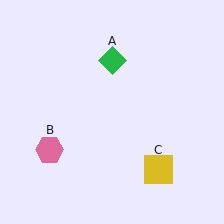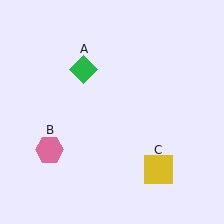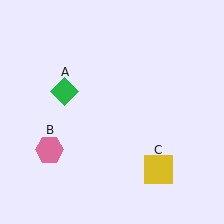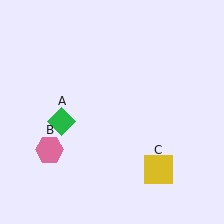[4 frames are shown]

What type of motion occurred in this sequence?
The green diamond (object A) rotated counterclockwise around the center of the scene.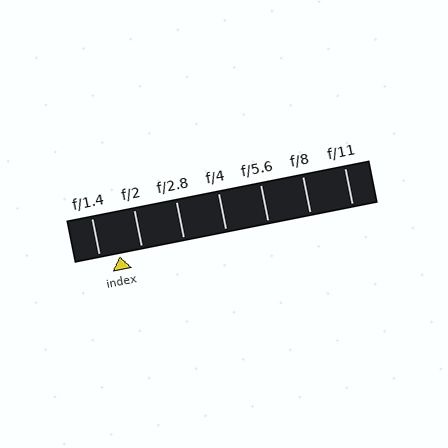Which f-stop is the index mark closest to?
The index mark is closest to f/1.4.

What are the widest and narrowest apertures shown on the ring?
The widest aperture shown is f/1.4 and the narrowest is f/11.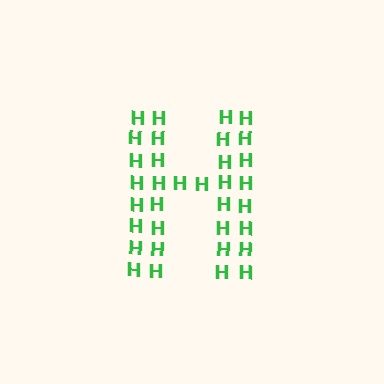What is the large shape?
The large shape is the letter H.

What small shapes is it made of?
It is made of small letter H's.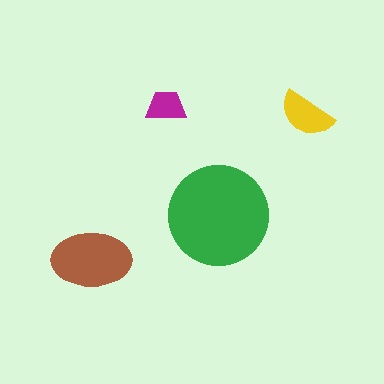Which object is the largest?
The green circle.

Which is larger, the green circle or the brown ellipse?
The green circle.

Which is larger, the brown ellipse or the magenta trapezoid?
The brown ellipse.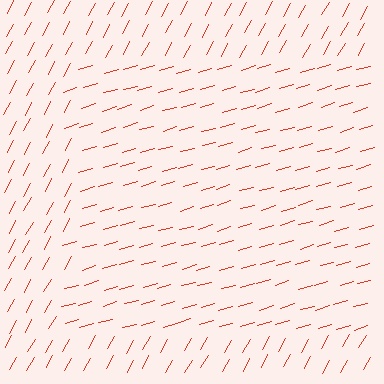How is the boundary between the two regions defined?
The boundary is defined purely by a change in line orientation (approximately 45 degrees difference). All lines are the same color and thickness.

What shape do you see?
I see a rectangle.